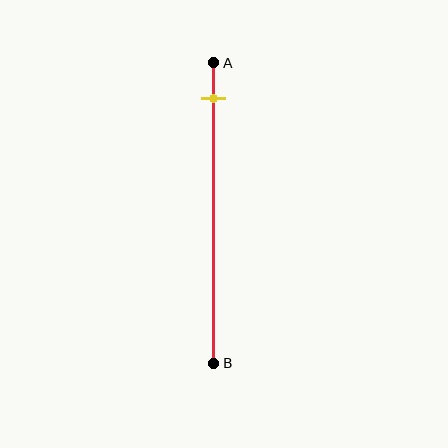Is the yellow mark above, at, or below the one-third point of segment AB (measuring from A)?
The yellow mark is above the one-third point of segment AB.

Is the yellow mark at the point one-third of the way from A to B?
No, the mark is at about 10% from A, not at the 33% one-third point.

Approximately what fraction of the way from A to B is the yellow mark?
The yellow mark is approximately 10% of the way from A to B.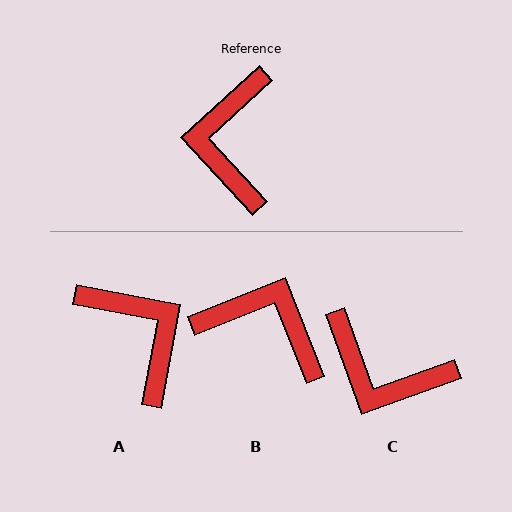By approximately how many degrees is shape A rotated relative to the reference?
Approximately 143 degrees clockwise.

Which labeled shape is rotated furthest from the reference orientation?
A, about 143 degrees away.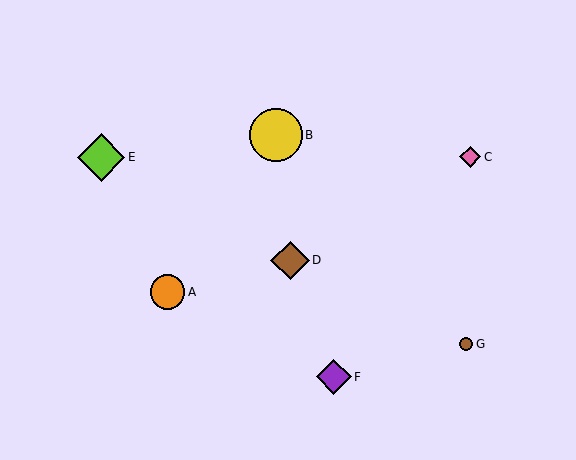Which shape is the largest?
The yellow circle (labeled B) is the largest.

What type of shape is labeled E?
Shape E is a lime diamond.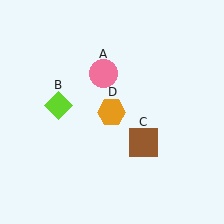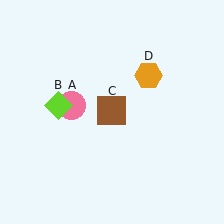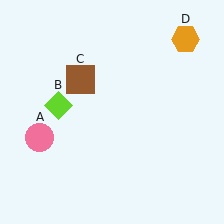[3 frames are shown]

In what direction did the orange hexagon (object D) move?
The orange hexagon (object D) moved up and to the right.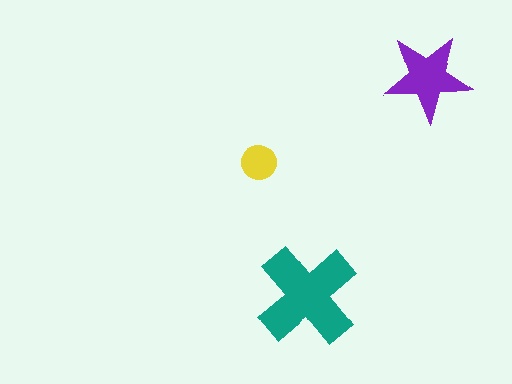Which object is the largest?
The teal cross.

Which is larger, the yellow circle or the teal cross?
The teal cross.